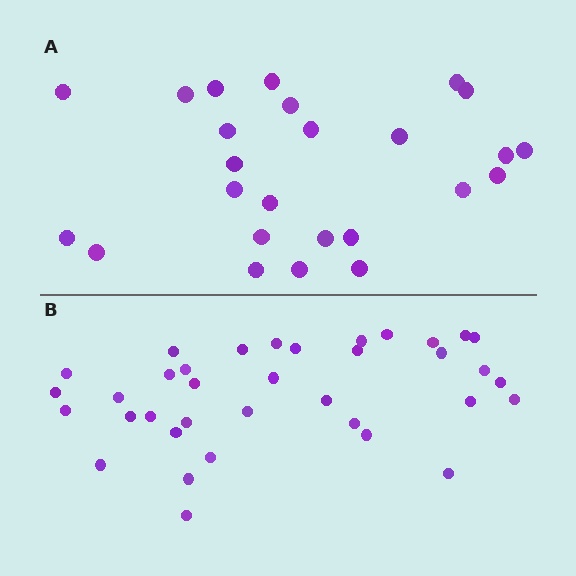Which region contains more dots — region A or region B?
Region B (the bottom region) has more dots.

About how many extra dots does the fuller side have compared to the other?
Region B has roughly 12 or so more dots than region A.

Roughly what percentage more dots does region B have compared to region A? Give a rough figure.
About 45% more.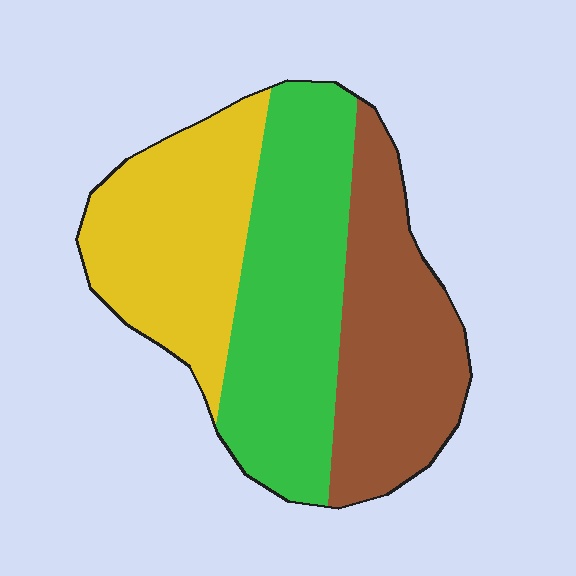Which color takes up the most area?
Green, at roughly 40%.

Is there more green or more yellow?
Green.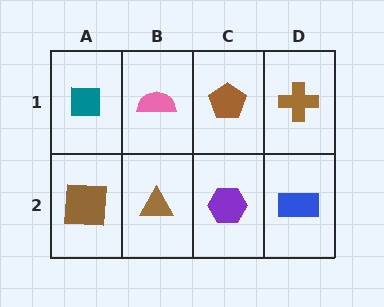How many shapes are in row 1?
4 shapes.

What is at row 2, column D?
A blue rectangle.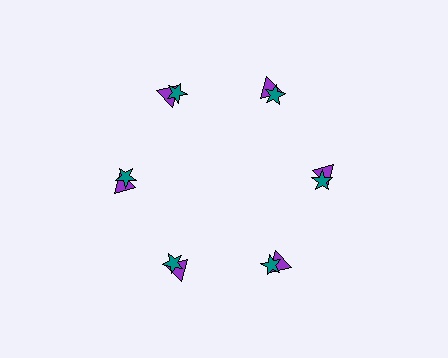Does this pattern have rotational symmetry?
Yes, this pattern has 6-fold rotational symmetry. It looks the same after rotating 60 degrees around the center.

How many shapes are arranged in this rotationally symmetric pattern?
There are 12 shapes, arranged in 6 groups of 2.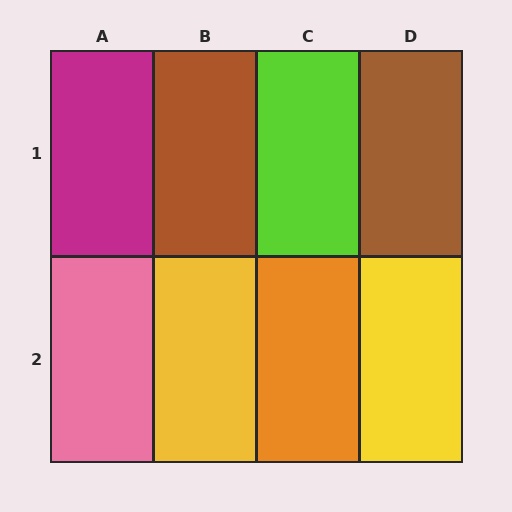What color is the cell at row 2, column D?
Yellow.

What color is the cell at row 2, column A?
Pink.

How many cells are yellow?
2 cells are yellow.